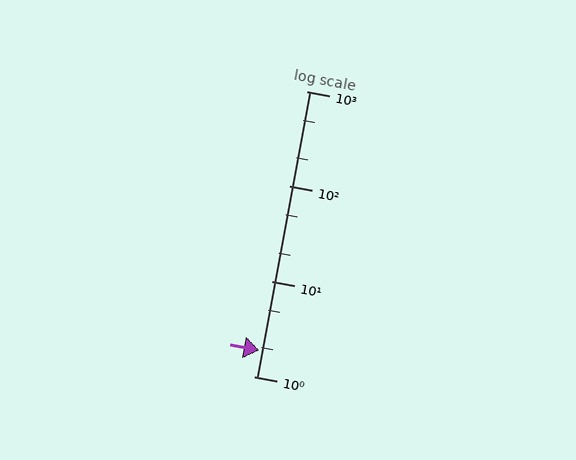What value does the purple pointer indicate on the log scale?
The pointer indicates approximately 1.9.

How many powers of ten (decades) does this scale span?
The scale spans 3 decades, from 1 to 1000.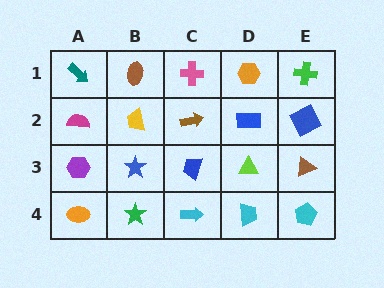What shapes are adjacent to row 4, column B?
A blue star (row 3, column B), an orange ellipse (row 4, column A), a cyan arrow (row 4, column C).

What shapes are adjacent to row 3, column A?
A magenta semicircle (row 2, column A), an orange ellipse (row 4, column A), a blue star (row 3, column B).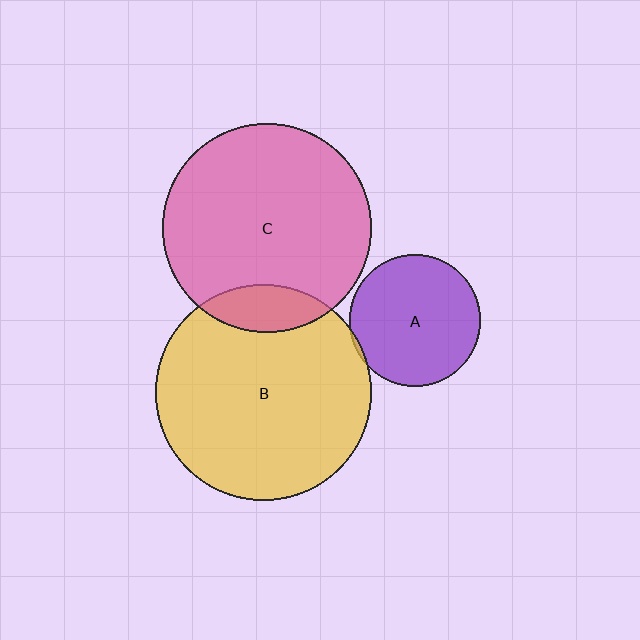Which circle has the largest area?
Circle B (yellow).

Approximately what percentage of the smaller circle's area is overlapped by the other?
Approximately 15%.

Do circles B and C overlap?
Yes.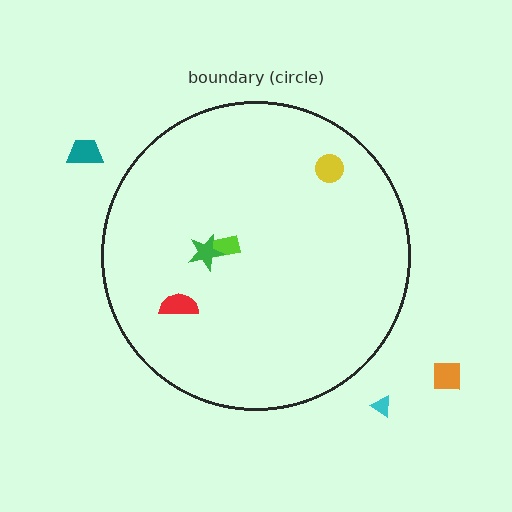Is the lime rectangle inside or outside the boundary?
Inside.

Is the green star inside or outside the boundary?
Inside.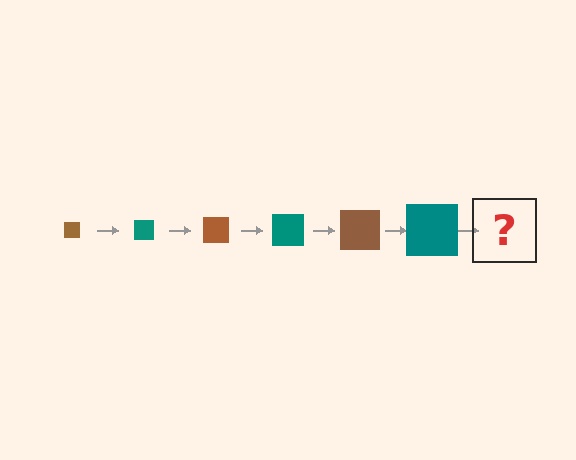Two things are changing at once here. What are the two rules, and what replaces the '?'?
The two rules are that the square grows larger each step and the color cycles through brown and teal. The '?' should be a brown square, larger than the previous one.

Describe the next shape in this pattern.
It should be a brown square, larger than the previous one.